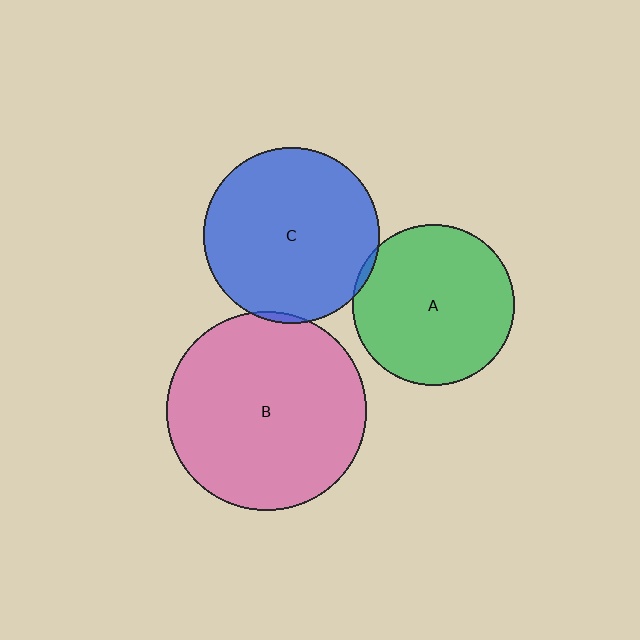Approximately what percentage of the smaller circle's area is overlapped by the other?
Approximately 5%.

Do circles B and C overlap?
Yes.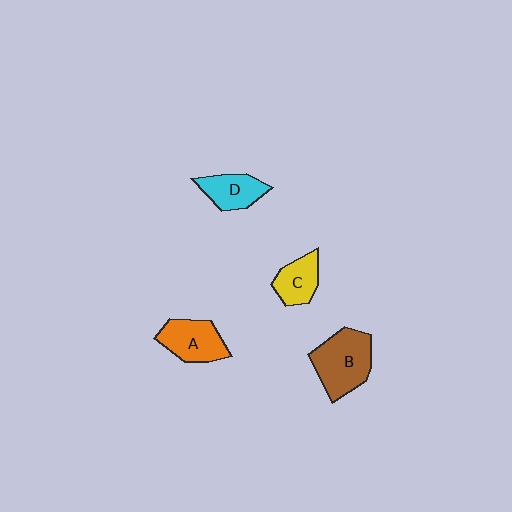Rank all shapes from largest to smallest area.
From largest to smallest: B (brown), A (orange), D (cyan), C (yellow).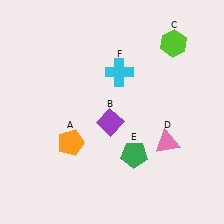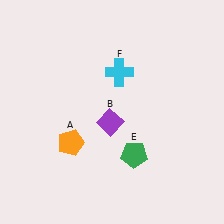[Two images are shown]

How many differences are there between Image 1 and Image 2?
There are 2 differences between the two images.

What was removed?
The pink triangle (D), the lime hexagon (C) were removed in Image 2.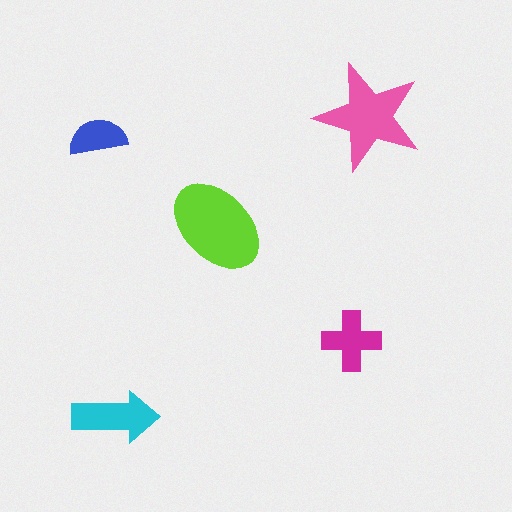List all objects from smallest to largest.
The blue semicircle, the magenta cross, the cyan arrow, the pink star, the lime ellipse.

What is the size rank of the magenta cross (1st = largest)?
4th.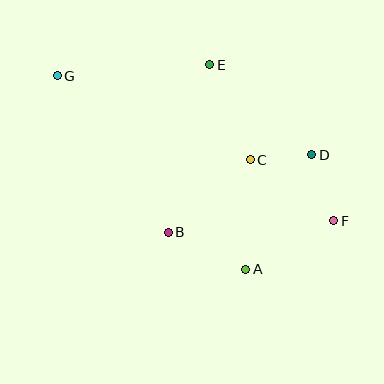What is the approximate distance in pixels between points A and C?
The distance between A and C is approximately 110 pixels.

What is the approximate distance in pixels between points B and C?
The distance between B and C is approximately 109 pixels.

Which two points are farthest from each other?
Points F and G are farthest from each other.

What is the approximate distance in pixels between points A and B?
The distance between A and B is approximately 86 pixels.